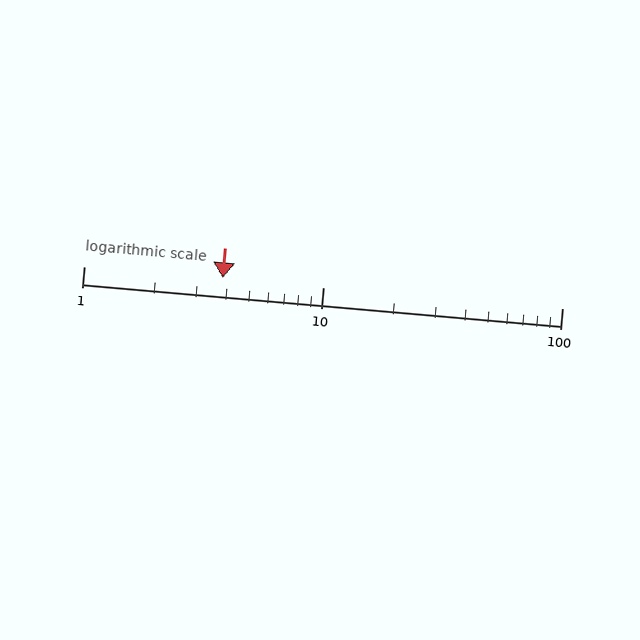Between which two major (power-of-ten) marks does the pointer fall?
The pointer is between 1 and 10.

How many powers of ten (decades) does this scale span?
The scale spans 2 decades, from 1 to 100.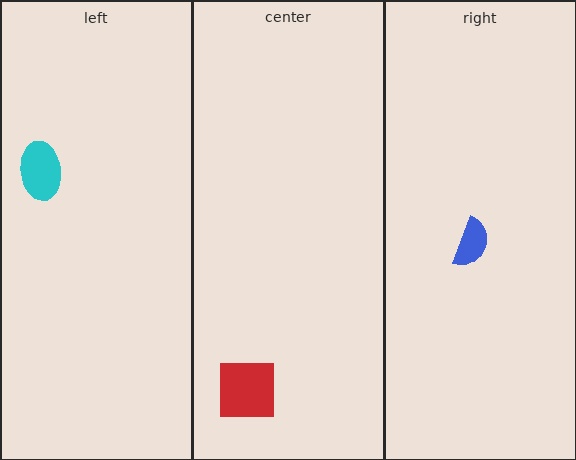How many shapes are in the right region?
1.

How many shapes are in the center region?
1.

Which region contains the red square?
The center region.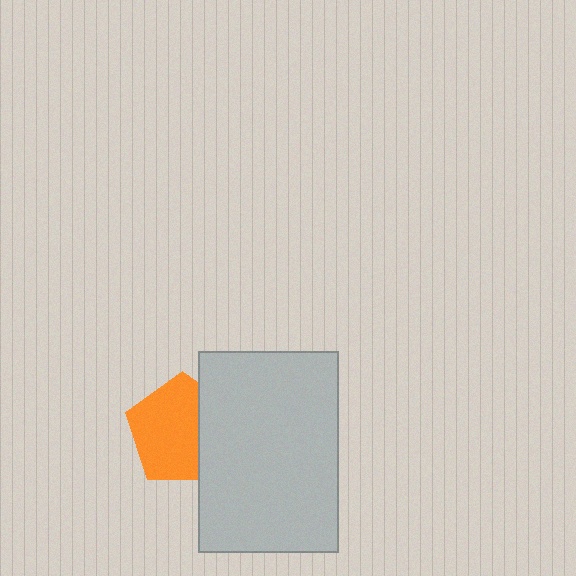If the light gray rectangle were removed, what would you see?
You would see the complete orange pentagon.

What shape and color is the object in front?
The object in front is a light gray rectangle.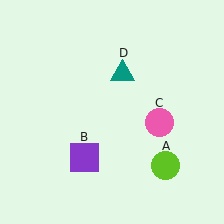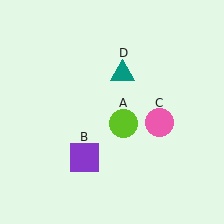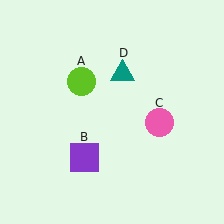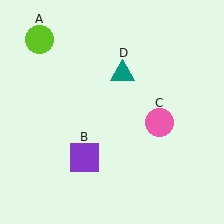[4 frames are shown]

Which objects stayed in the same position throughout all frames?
Purple square (object B) and pink circle (object C) and teal triangle (object D) remained stationary.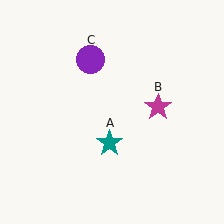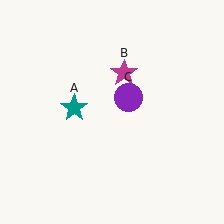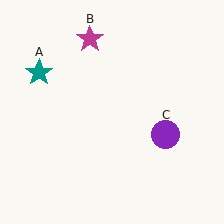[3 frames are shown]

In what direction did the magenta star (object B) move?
The magenta star (object B) moved up and to the left.